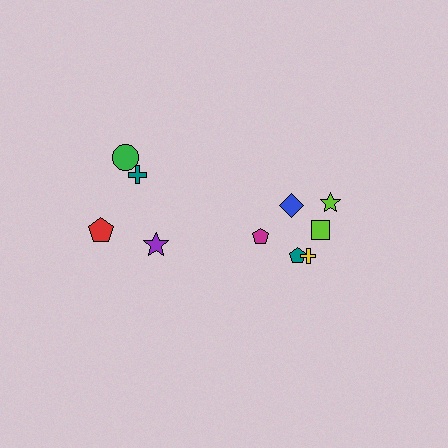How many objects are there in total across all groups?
There are 10 objects.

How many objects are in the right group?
There are 6 objects.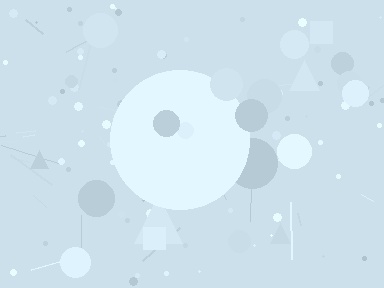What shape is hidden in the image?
A circle is hidden in the image.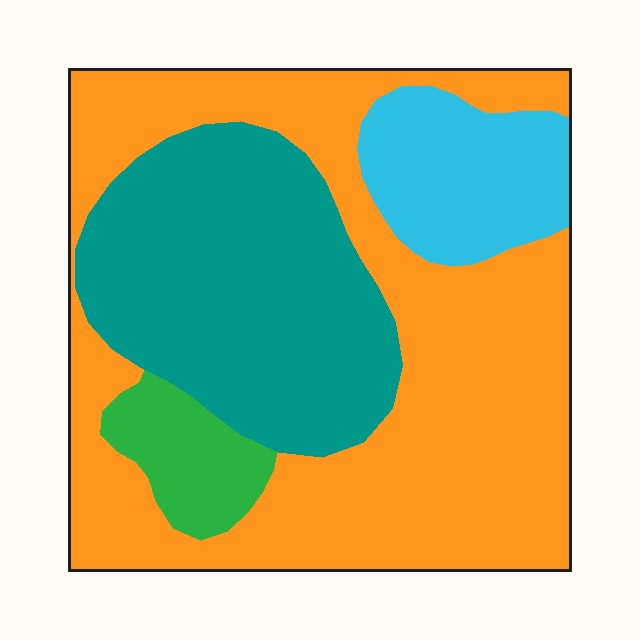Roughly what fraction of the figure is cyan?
Cyan covers 12% of the figure.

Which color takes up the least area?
Green, at roughly 5%.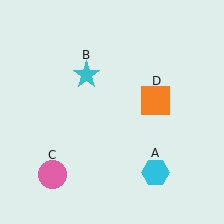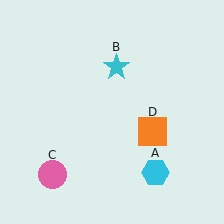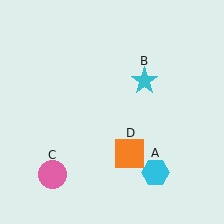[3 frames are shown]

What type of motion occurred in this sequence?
The cyan star (object B), orange square (object D) rotated clockwise around the center of the scene.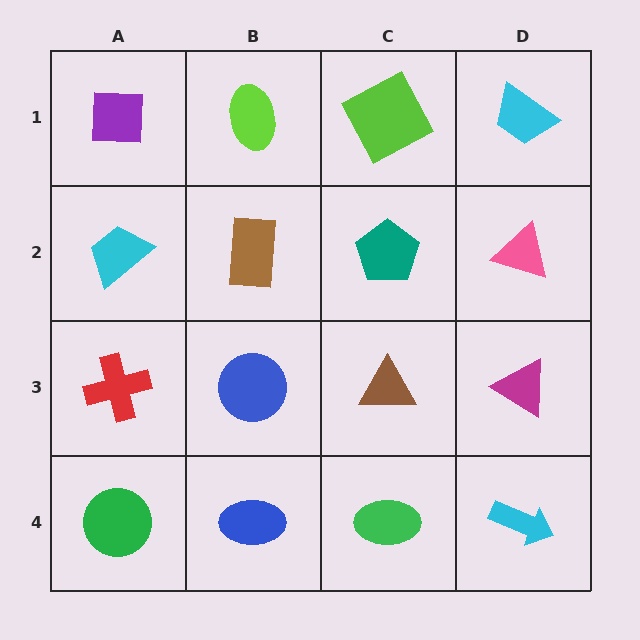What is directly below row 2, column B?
A blue circle.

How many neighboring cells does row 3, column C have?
4.